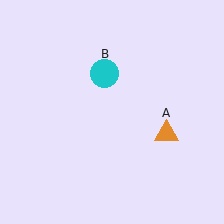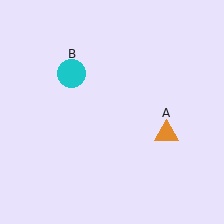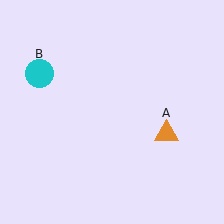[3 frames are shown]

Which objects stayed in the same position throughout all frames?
Orange triangle (object A) remained stationary.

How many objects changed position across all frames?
1 object changed position: cyan circle (object B).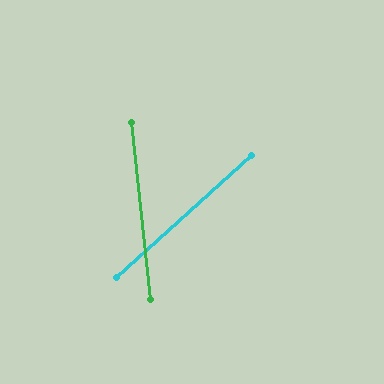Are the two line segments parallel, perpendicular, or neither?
Neither parallel nor perpendicular — they differ by about 54°.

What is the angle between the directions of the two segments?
Approximately 54 degrees.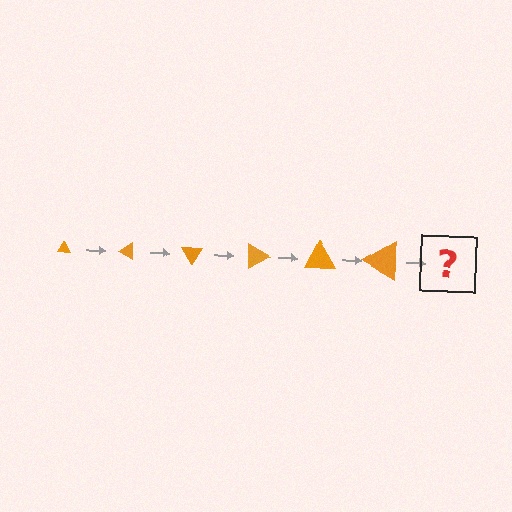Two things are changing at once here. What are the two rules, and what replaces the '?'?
The two rules are that the triangle grows larger each step and it rotates 30 degrees each step. The '?' should be a triangle, larger than the previous one and rotated 180 degrees from the start.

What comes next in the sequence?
The next element should be a triangle, larger than the previous one and rotated 180 degrees from the start.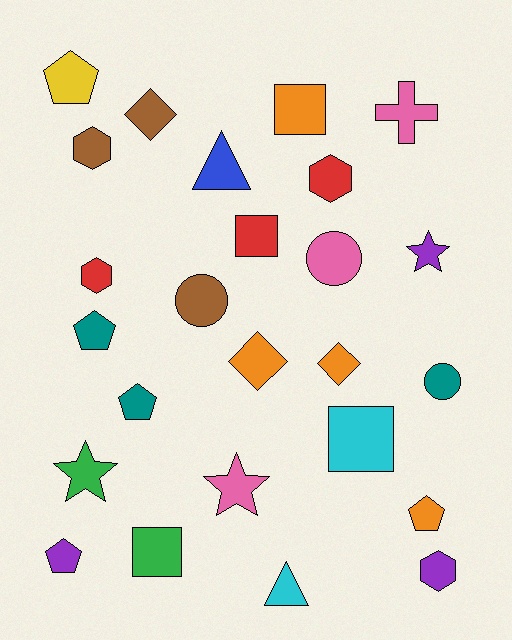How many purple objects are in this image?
There are 3 purple objects.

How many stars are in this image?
There are 3 stars.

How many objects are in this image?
There are 25 objects.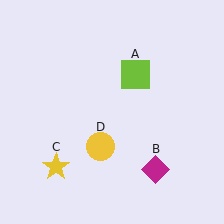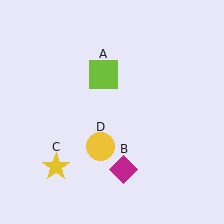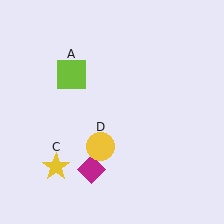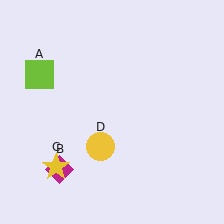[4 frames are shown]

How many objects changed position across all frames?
2 objects changed position: lime square (object A), magenta diamond (object B).